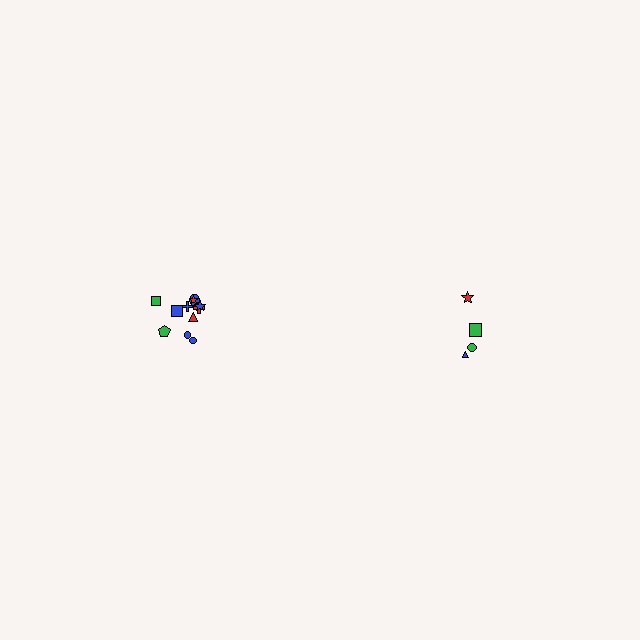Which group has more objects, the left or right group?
The left group.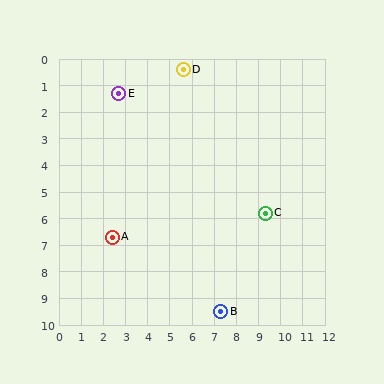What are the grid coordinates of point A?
Point A is at approximately (2.4, 6.7).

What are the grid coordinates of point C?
Point C is at approximately (9.3, 5.8).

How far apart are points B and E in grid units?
Points B and E are about 9.4 grid units apart.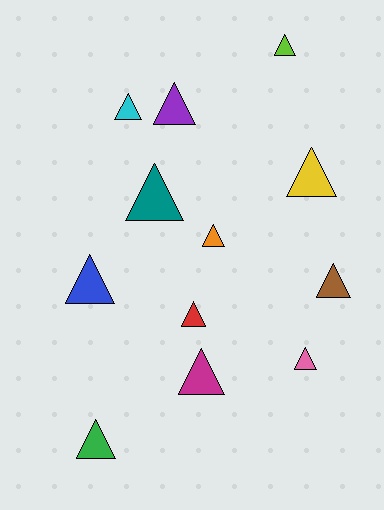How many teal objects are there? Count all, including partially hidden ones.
There is 1 teal object.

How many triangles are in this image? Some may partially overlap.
There are 12 triangles.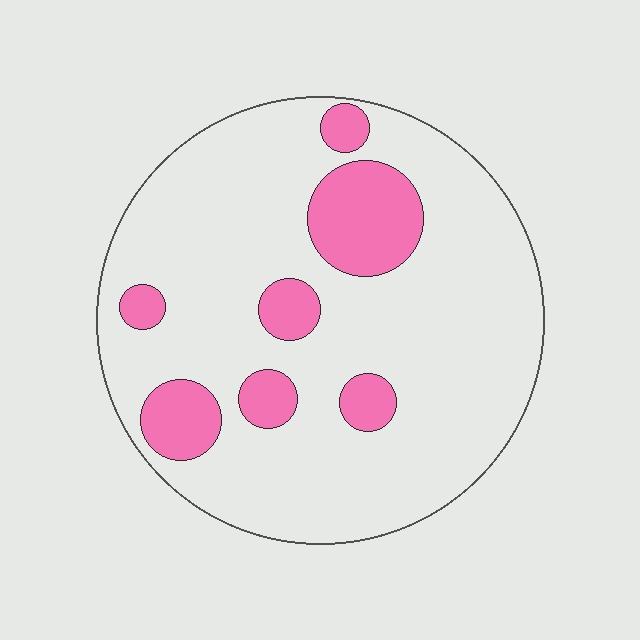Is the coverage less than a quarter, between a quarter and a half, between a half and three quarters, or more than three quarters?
Less than a quarter.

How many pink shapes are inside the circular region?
7.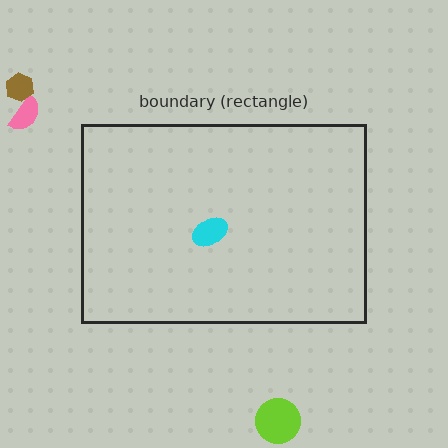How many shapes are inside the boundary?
1 inside, 3 outside.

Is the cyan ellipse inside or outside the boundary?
Inside.